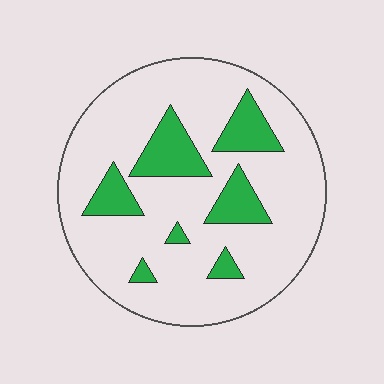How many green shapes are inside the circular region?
7.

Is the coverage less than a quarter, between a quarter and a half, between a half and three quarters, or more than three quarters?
Less than a quarter.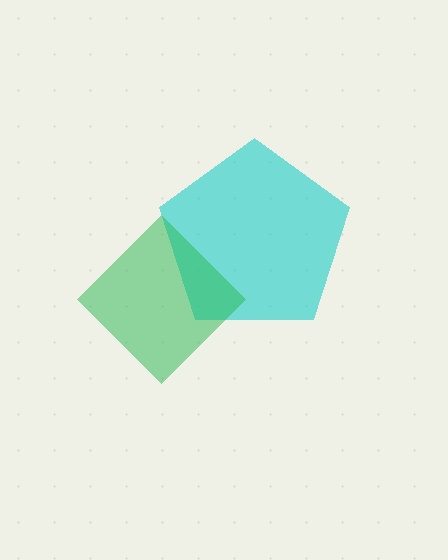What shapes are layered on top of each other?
The layered shapes are: a cyan pentagon, a green diamond.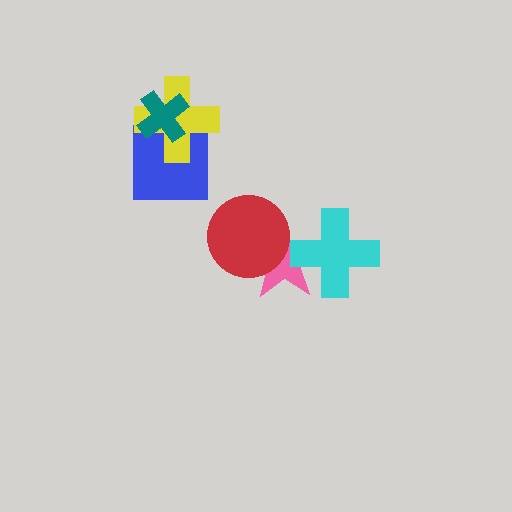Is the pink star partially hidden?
Yes, it is partially covered by another shape.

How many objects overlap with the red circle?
1 object overlaps with the red circle.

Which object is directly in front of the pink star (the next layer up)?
The red circle is directly in front of the pink star.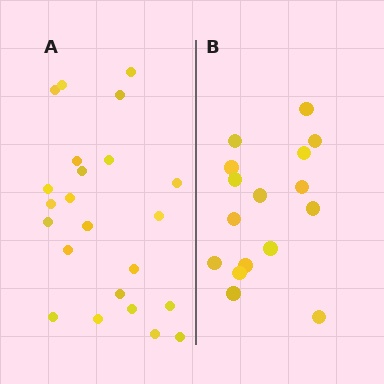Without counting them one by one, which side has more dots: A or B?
Region A (the left region) has more dots.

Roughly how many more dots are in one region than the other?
Region A has roughly 8 or so more dots than region B.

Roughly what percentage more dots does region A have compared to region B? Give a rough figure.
About 45% more.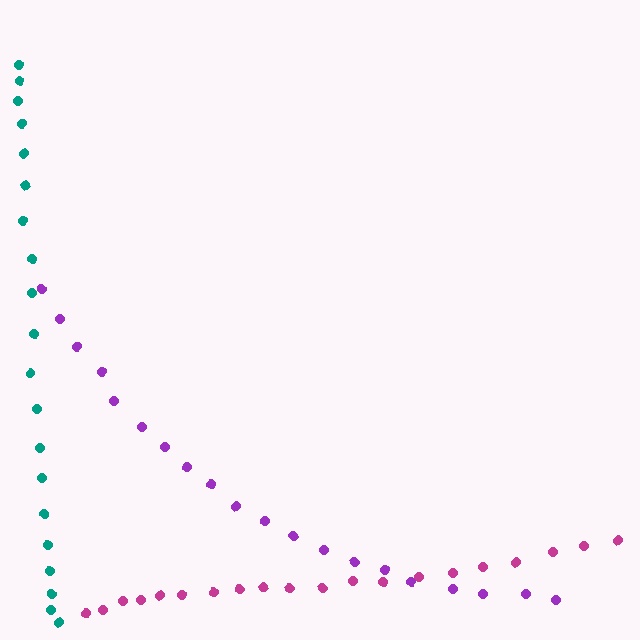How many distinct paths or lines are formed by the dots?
There are 3 distinct paths.